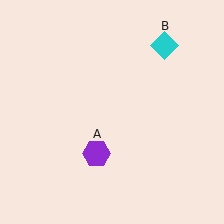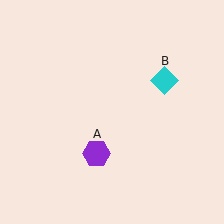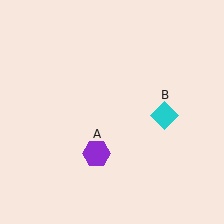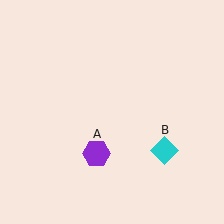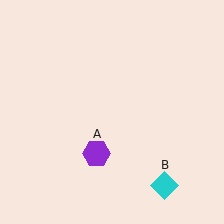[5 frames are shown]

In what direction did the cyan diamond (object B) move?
The cyan diamond (object B) moved down.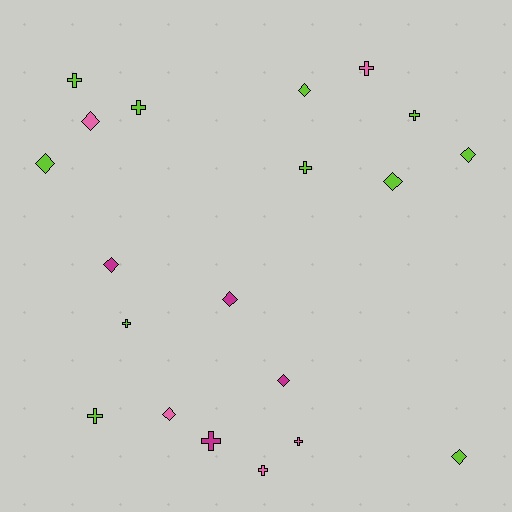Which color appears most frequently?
Lime, with 11 objects.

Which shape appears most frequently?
Cross, with 10 objects.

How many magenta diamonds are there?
There are 3 magenta diamonds.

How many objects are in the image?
There are 20 objects.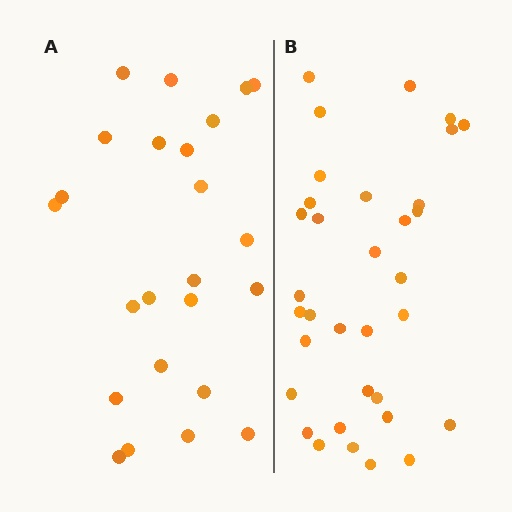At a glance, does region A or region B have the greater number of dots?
Region B (the right region) has more dots.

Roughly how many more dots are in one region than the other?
Region B has roughly 10 or so more dots than region A.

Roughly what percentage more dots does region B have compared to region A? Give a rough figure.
About 40% more.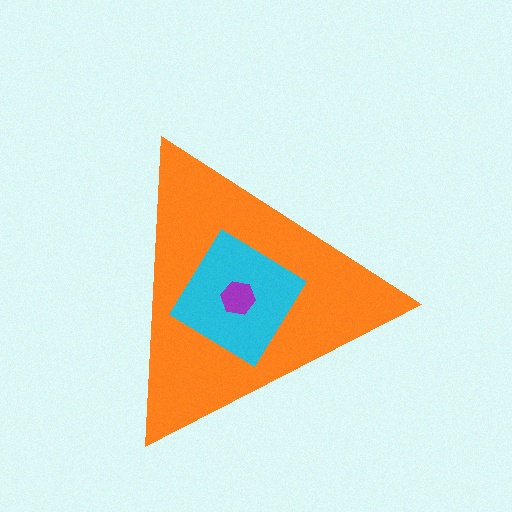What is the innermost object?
The purple hexagon.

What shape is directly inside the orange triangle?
The cyan diamond.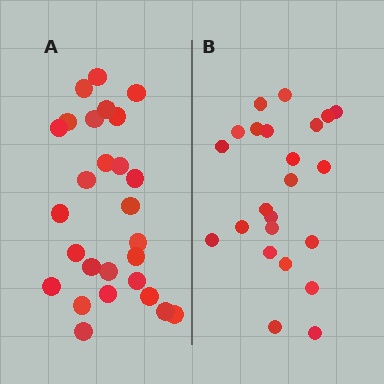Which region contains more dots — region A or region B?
Region A (the left region) has more dots.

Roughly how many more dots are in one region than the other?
Region A has about 4 more dots than region B.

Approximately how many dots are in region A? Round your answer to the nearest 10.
About 30 dots. (The exact count is 27, which rounds to 30.)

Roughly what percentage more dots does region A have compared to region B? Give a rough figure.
About 15% more.